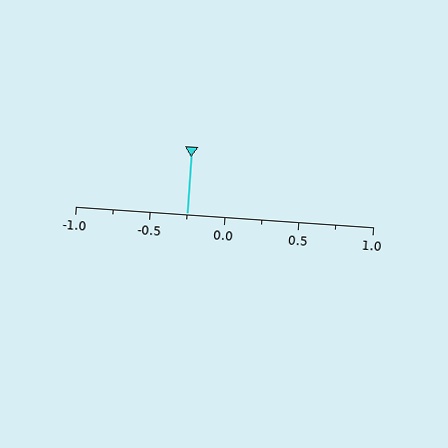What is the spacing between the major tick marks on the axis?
The major ticks are spaced 0.5 apart.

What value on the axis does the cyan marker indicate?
The marker indicates approximately -0.25.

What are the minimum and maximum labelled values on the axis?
The axis runs from -1.0 to 1.0.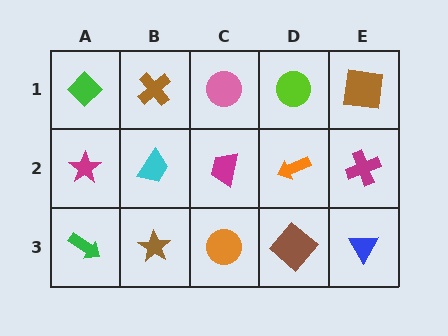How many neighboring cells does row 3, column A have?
2.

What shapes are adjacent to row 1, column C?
A magenta trapezoid (row 2, column C), a brown cross (row 1, column B), a lime circle (row 1, column D).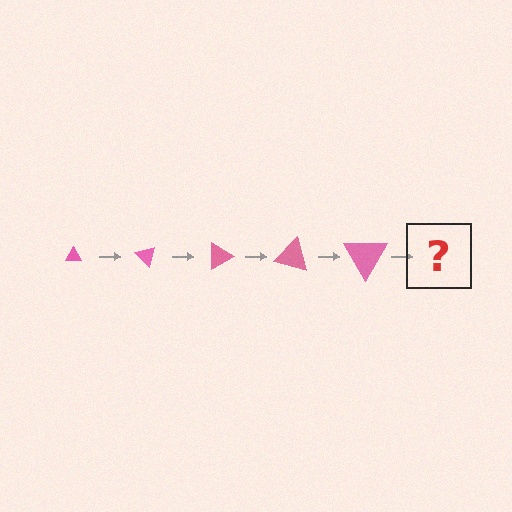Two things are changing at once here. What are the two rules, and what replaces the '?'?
The two rules are that the triangle grows larger each step and it rotates 45 degrees each step. The '?' should be a triangle, larger than the previous one and rotated 225 degrees from the start.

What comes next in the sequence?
The next element should be a triangle, larger than the previous one and rotated 225 degrees from the start.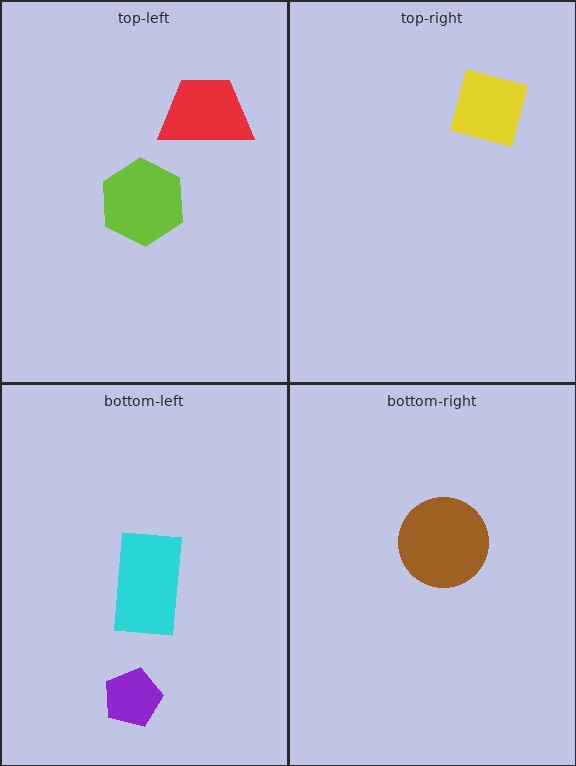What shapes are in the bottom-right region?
The brown circle.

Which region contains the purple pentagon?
The bottom-left region.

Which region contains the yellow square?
The top-right region.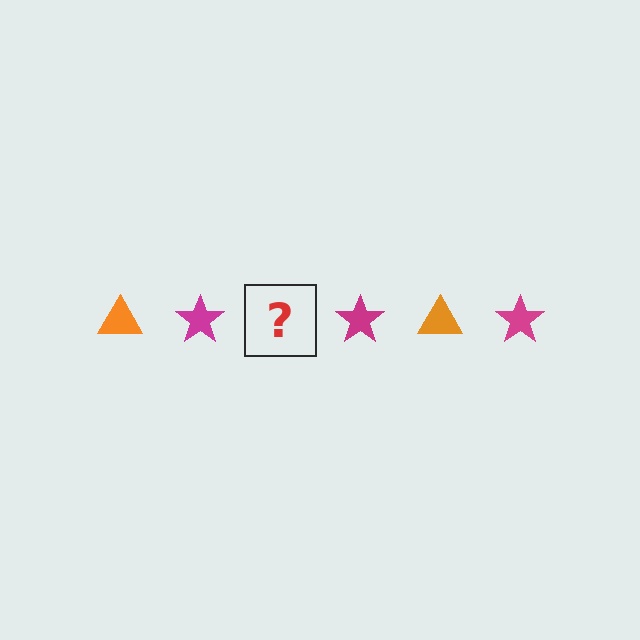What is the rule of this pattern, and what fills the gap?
The rule is that the pattern alternates between orange triangle and magenta star. The gap should be filled with an orange triangle.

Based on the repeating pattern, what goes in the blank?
The blank should be an orange triangle.